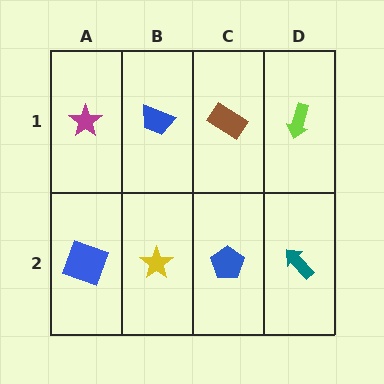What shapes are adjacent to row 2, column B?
A blue trapezoid (row 1, column B), a blue square (row 2, column A), a blue pentagon (row 2, column C).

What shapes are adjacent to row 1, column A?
A blue square (row 2, column A), a blue trapezoid (row 1, column B).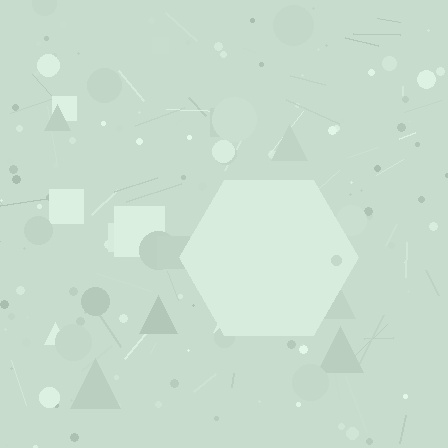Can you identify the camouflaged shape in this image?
The camouflaged shape is a hexagon.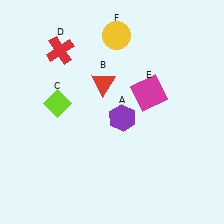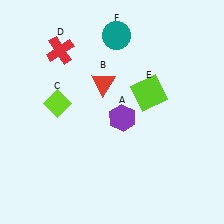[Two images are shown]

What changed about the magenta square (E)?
In Image 1, E is magenta. In Image 2, it changed to lime.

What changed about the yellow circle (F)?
In Image 1, F is yellow. In Image 2, it changed to teal.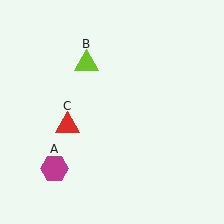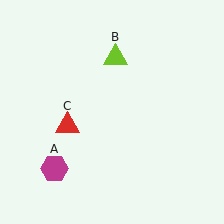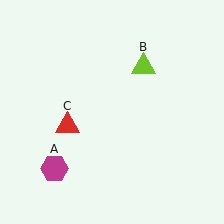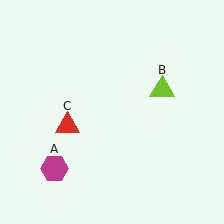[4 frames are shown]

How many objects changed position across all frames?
1 object changed position: lime triangle (object B).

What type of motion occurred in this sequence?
The lime triangle (object B) rotated clockwise around the center of the scene.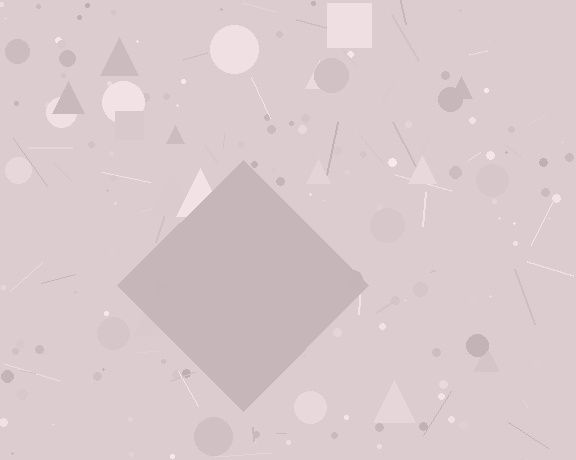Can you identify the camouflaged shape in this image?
The camouflaged shape is a diamond.